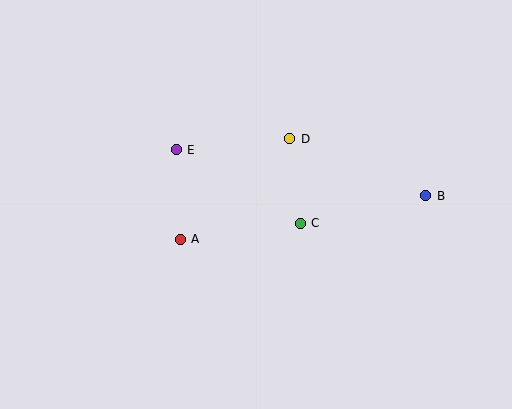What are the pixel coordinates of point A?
Point A is at (180, 239).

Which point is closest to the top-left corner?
Point E is closest to the top-left corner.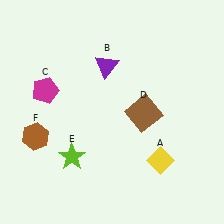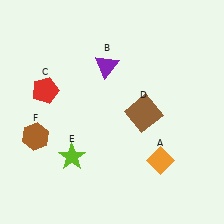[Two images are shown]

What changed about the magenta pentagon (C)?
In Image 1, C is magenta. In Image 2, it changed to red.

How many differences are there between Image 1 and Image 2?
There are 2 differences between the two images.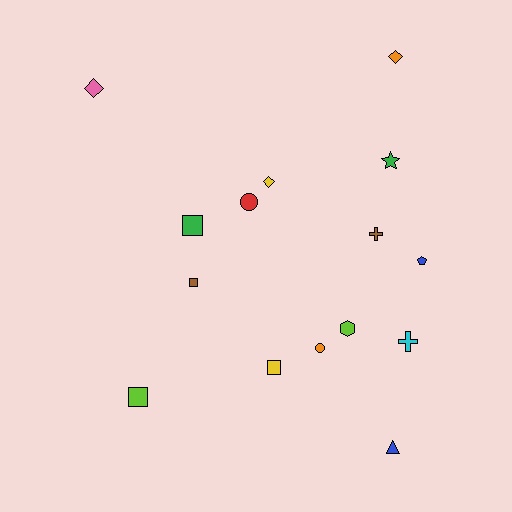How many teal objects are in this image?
There are no teal objects.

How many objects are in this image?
There are 15 objects.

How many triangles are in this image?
There is 1 triangle.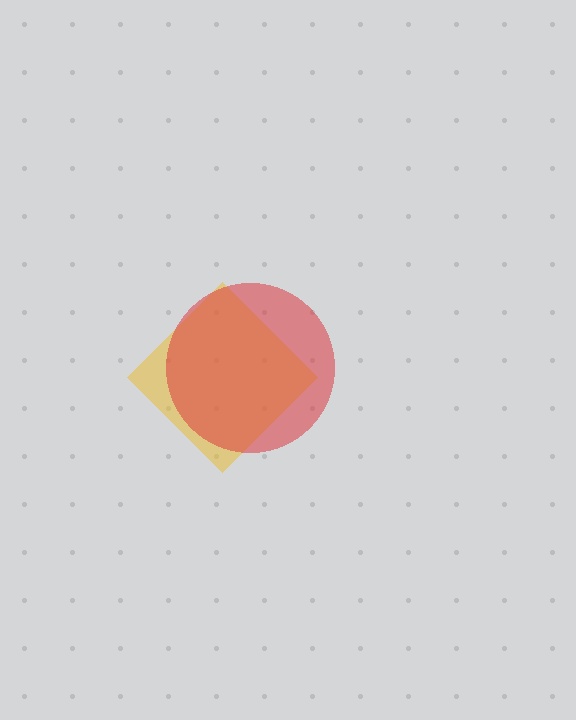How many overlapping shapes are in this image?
There are 2 overlapping shapes in the image.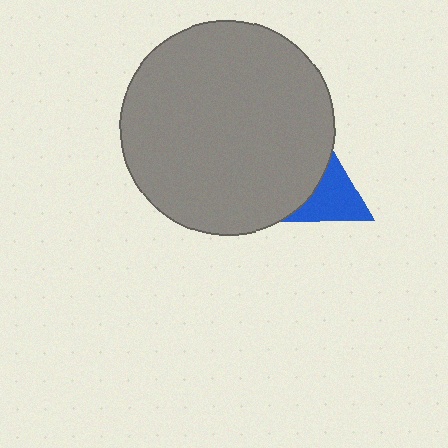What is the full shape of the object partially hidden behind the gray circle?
The partially hidden object is a blue triangle.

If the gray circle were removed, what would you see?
You would see the complete blue triangle.